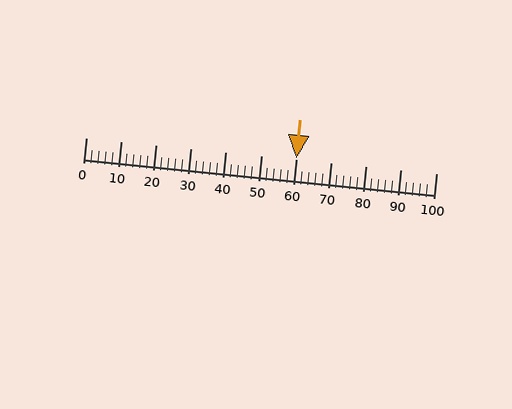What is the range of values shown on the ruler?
The ruler shows values from 0 to 100.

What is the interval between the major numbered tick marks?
The major tick marks are spaced 10 units apart.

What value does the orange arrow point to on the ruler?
The orange arrow points to approximately 60.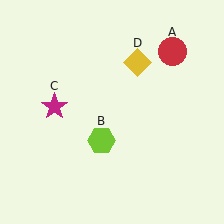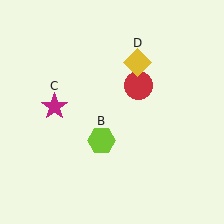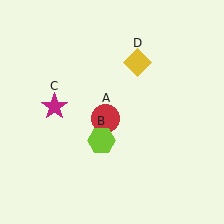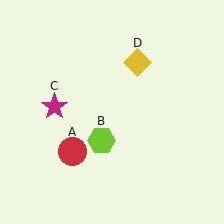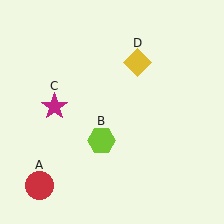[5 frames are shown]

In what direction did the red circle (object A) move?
The red circle (object A) moved down and to the left.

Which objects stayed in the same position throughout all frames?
Lime hexagon (object B) and magenta star (object C) and yellow diamond (object D) remained stationary.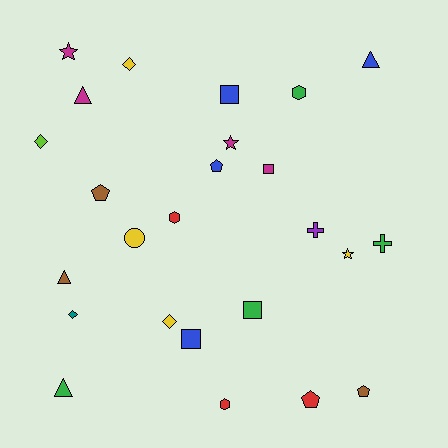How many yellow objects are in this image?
There are 4 yellow objects.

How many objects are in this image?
There are 25 objects.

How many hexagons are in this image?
There are 3 hexagons.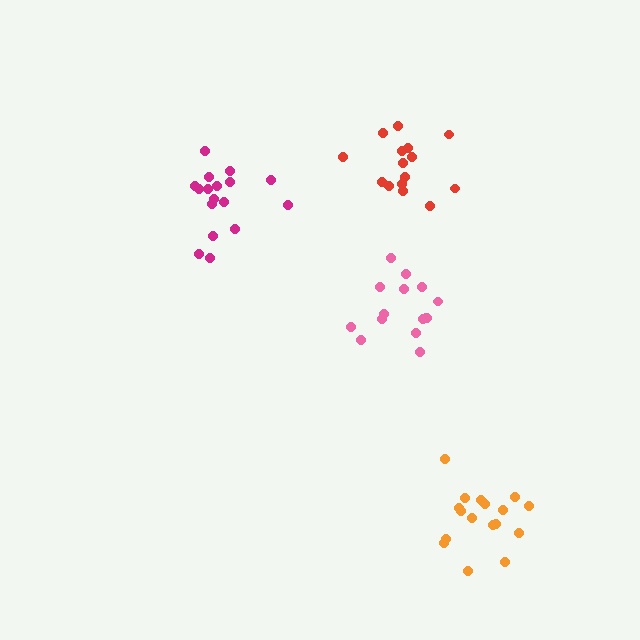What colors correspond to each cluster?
The clusters are colored: pink, orange, magenta, red.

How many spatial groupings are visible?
There are 4 spatial groupings.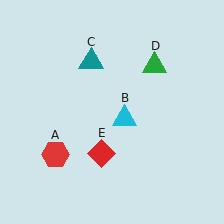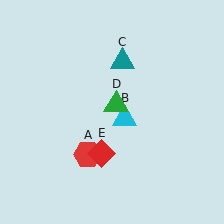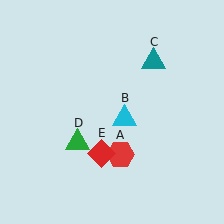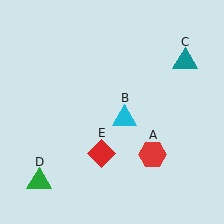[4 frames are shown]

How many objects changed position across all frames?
3 objects changed position: red hexagon (object A), teal triangle (object C), green triangle (object D).